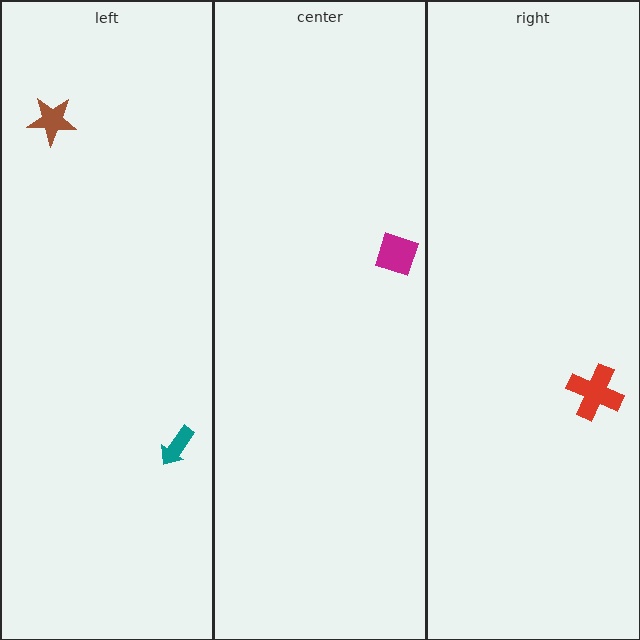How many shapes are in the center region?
1.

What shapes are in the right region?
The red cross.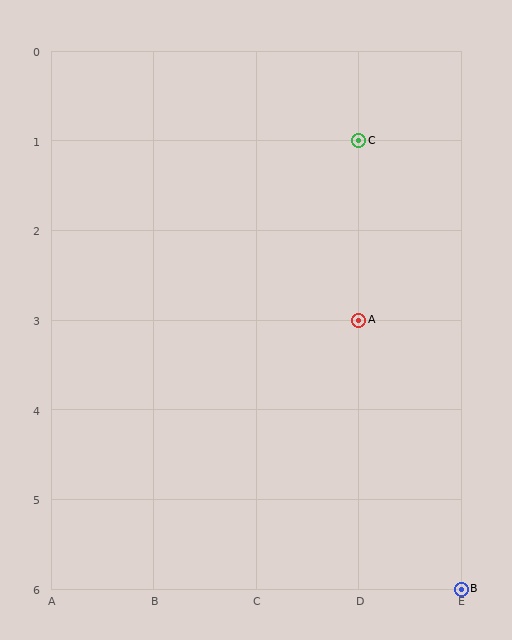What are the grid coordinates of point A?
Point A is at grid coordinates (D, 3).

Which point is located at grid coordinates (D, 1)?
Point C is at (D, 1).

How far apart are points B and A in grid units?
Points B and A are 1 column and 3 rows apart (about 3.2 grid units diagonally).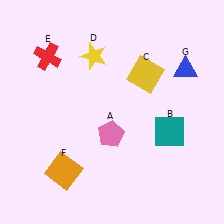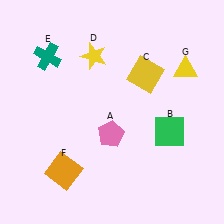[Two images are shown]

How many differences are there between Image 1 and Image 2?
There are 3 differences between the two images.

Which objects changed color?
B changed from teal to green. E changed from red to teal. G changed from blue to yellow.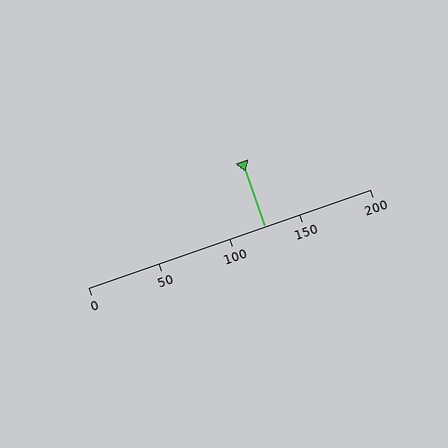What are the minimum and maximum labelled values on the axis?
The axis runs from 0 to 200.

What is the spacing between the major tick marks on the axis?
The major ticks are spaced 50 apart.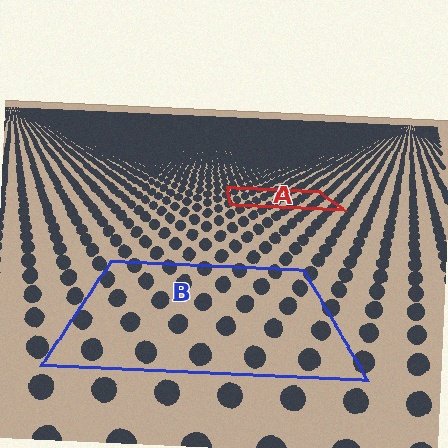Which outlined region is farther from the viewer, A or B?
Region A is farther from the viewer — the texture elements inside it appear smaller and more densely packed.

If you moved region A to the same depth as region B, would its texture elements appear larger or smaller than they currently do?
They would appear larger. At a closer depth, the same texture elements are projected at a bigger on-screen size.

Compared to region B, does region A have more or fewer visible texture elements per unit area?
Region A has more texture elements per unit area — they are packed more densely because it is farther away.